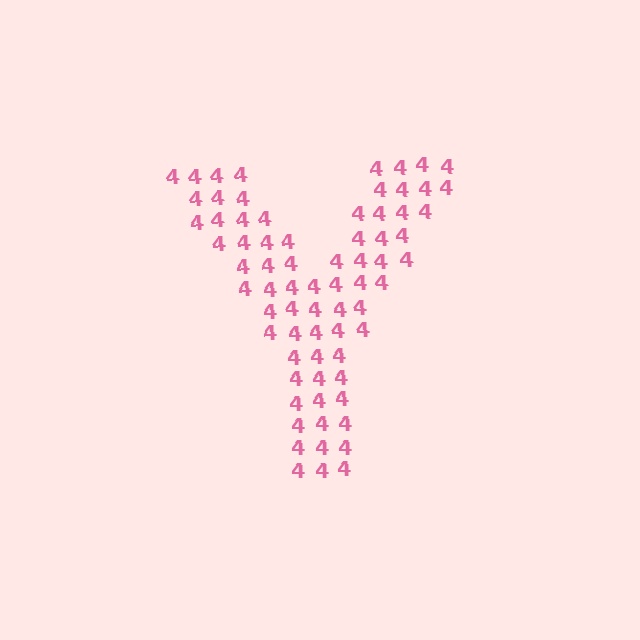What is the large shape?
The large shape is the letter Y.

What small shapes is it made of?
It is made of small digit 4's.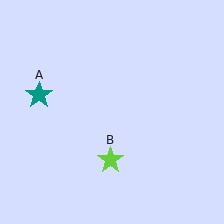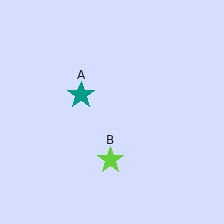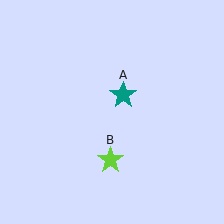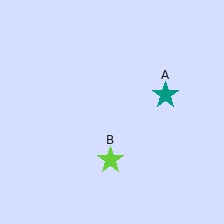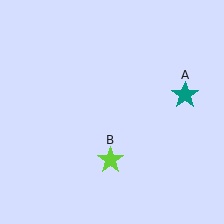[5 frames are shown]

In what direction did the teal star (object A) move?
The teal star (object A) moved right.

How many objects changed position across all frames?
1 object changed position: teal star (object A).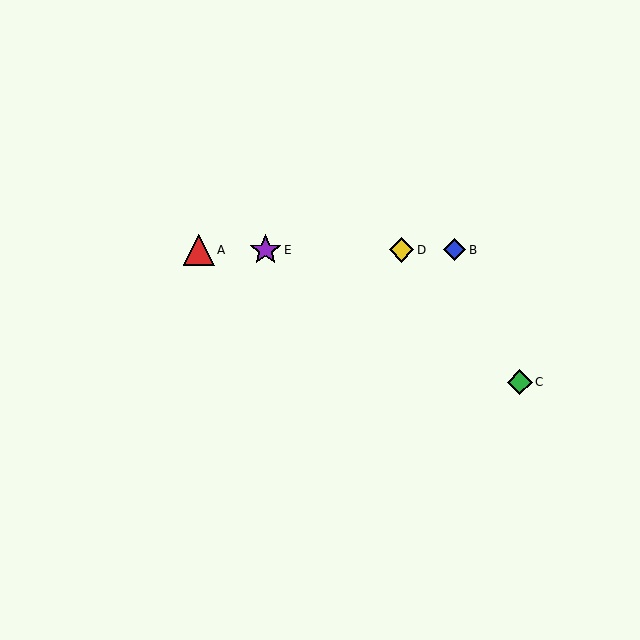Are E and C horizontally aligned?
No, E is at y≈250 and C is at y≈382.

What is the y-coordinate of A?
Object A is at y≈250.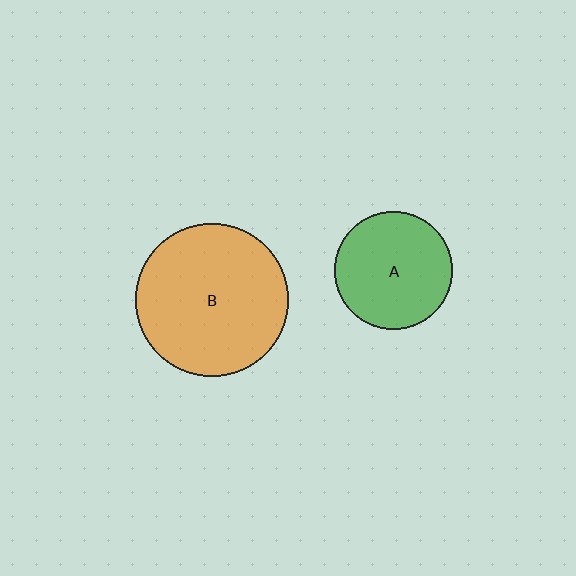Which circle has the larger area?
Circle B (orange).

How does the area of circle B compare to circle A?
Approximately 1.7 times.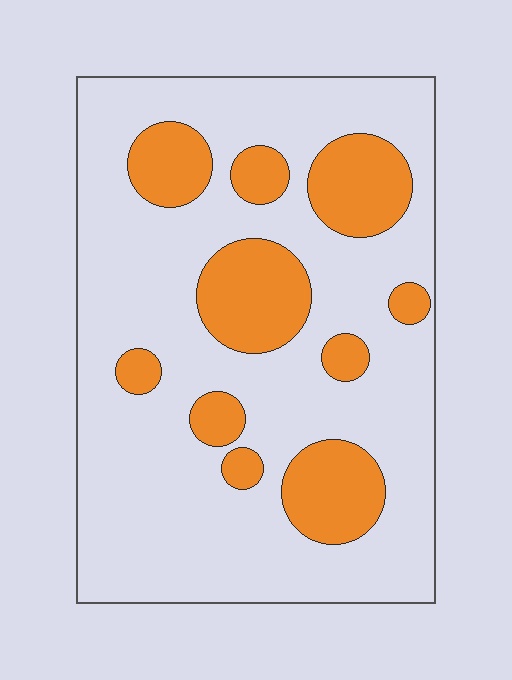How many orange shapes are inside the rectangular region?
10.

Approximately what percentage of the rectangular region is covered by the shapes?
Approximately 25%.